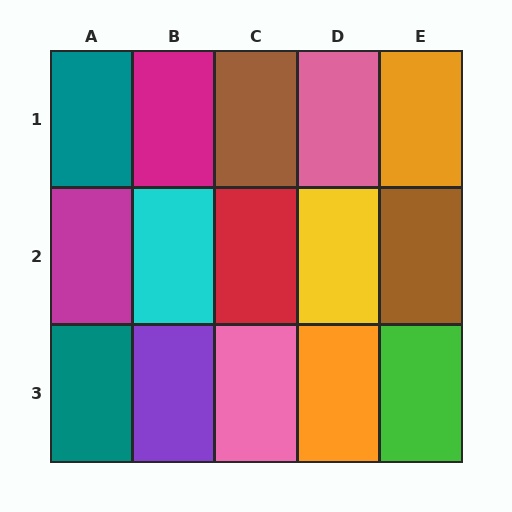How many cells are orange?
2 cells are orange.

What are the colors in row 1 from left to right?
Teal, magenta, brown, pink, orange.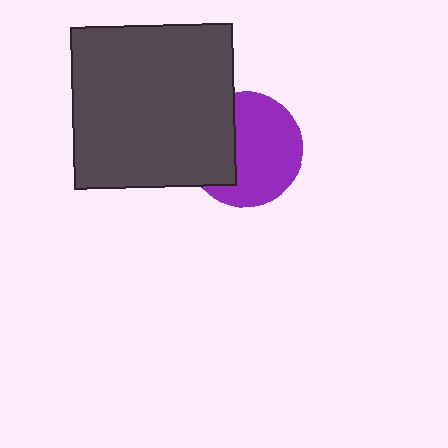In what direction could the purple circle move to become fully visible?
The purple circle could move right. That would shift it out from behind the dark gray square entirely.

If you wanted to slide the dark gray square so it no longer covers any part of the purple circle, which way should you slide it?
Slide it left — that is the most direct way to separate the two shapes.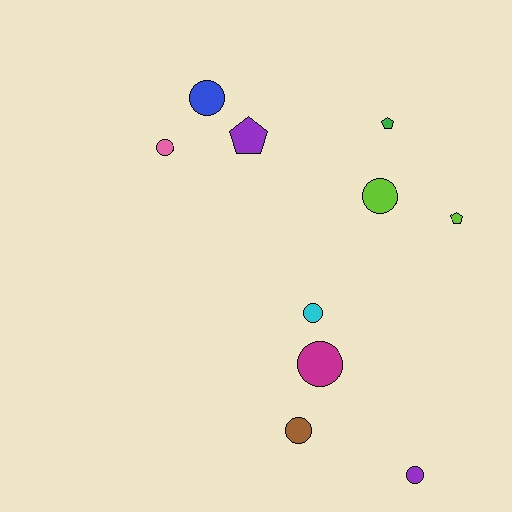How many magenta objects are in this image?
There is 1 magenta object.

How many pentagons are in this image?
There are 3 pentagons.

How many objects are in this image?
There are 10 objects.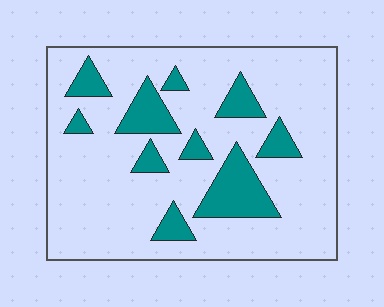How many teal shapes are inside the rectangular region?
10.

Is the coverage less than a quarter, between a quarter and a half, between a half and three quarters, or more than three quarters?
Less than a quarter.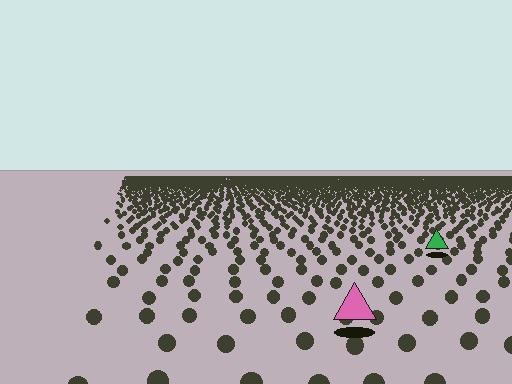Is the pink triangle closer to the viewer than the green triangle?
Yes. The pink triangle is closer — you can tell from the texture gradient: the ground texture is coarser near it.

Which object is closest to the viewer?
The pink triangle is closest. The texture marks near it are larger and more spread out.